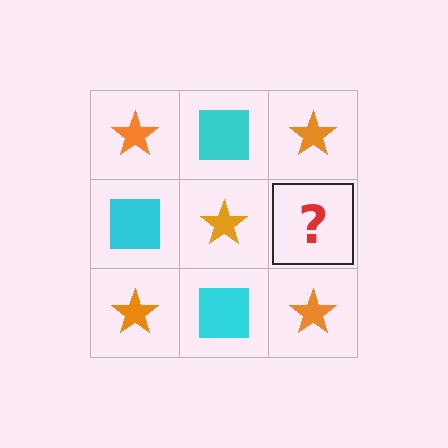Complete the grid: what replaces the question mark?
The question mark should be replaced with a cyan square.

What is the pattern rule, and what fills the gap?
The rule is that it alternates orange star and cyan square in a checkerboard pattern. The gap should be filled with a cyan square.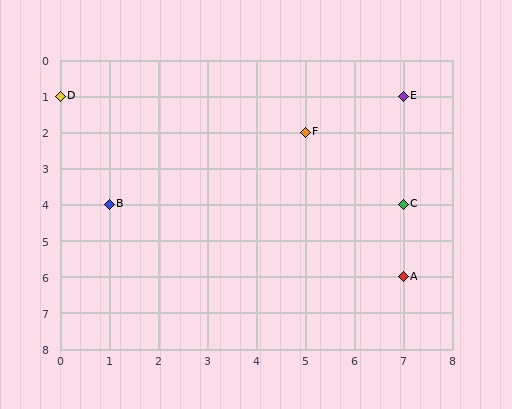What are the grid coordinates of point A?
Point A is at grid coordinates (7, 6).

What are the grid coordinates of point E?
Point E is at grid coordinates (7, 1).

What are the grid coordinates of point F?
Point F is at grid coordinates (5, 2).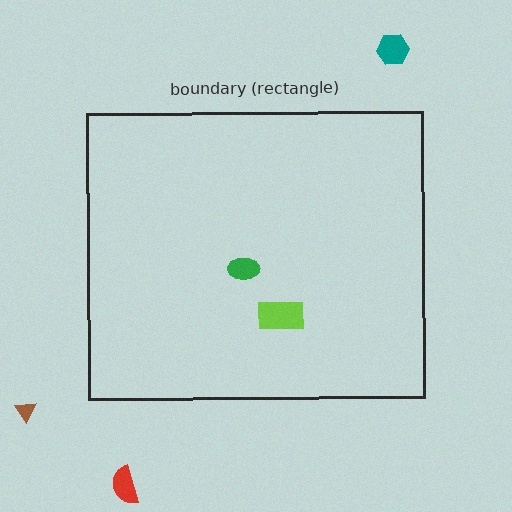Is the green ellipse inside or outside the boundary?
Inside.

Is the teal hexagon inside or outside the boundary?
Outside.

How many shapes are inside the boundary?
2 inside, 3 outside.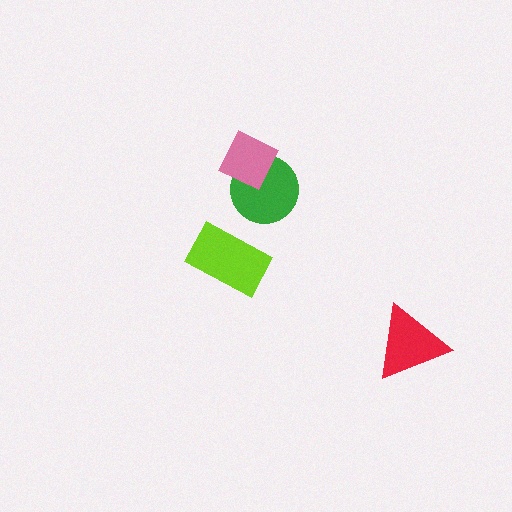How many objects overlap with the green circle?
1 object overlaps with the green circle.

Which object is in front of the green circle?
The pink diamond is in front of the green circle.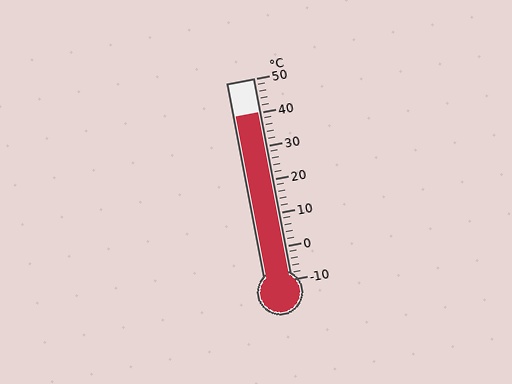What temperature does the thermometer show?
The thermometer shows approximately 40°C.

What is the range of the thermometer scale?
The thermometer scale ranges from -10°C to 50°C.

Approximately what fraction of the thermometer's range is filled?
The thermometer is filled to approximately 85% of its range.